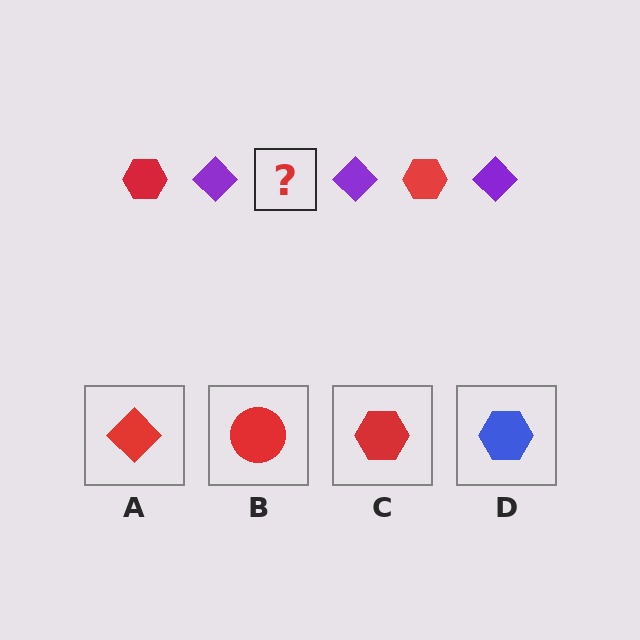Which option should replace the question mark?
Option C.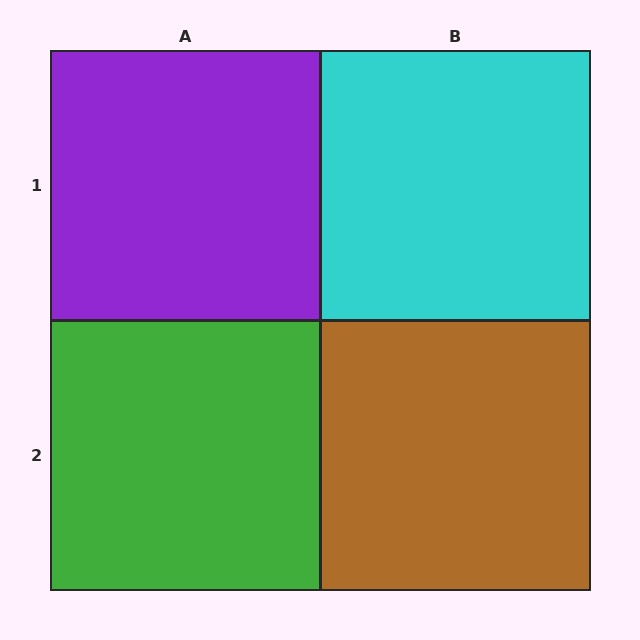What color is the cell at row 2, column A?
Green.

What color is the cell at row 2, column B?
Brown.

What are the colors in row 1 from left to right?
Purple, cyan.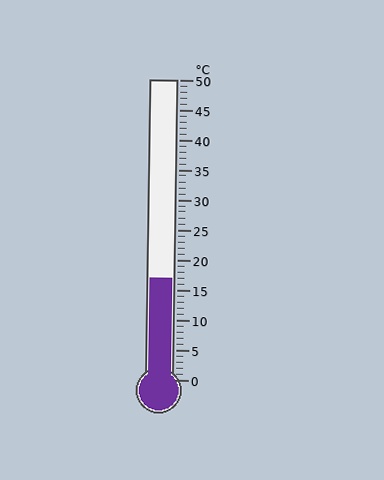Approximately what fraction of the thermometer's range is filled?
The thermometer is filled to approximately 35% of its range.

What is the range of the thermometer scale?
The thermometer scale ranges from 0°C to 50°C.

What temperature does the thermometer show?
The thermometer shows approximately 17°C.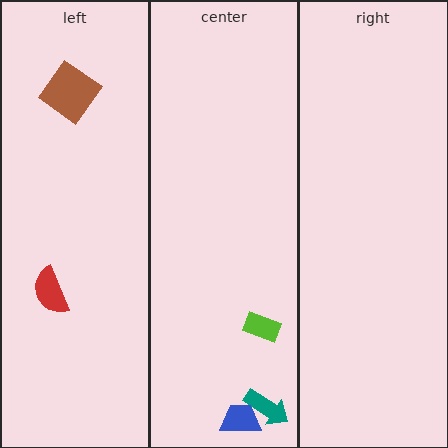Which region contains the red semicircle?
The left region.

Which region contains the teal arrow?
The center region.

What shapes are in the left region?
The brown diamond, the red semicircle.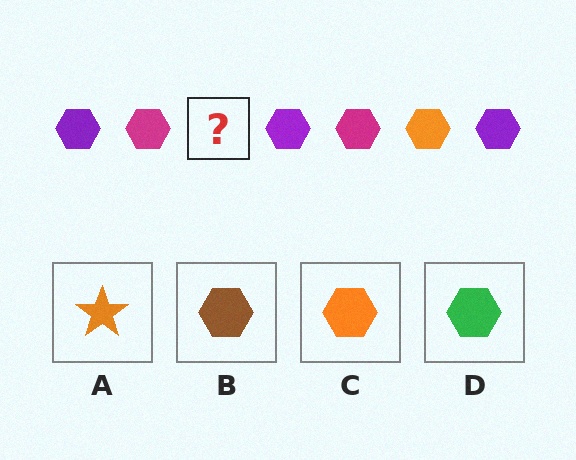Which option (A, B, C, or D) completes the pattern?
C.